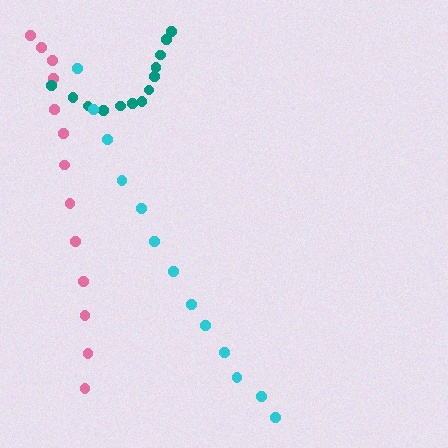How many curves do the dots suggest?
There are 3 distinct paths.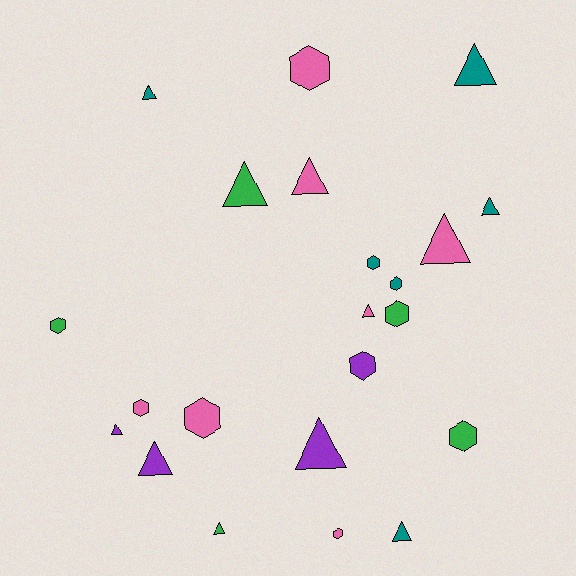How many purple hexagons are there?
There is 1 purple hexagon.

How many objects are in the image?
There are 22 objects.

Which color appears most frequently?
Pink, with 7 objects.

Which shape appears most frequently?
Triangle, with 12 objects.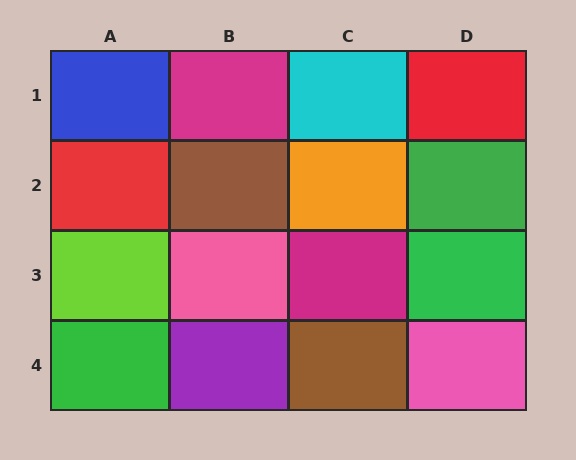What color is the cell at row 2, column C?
Orange.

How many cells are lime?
1 cell is lime.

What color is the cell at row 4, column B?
Purple.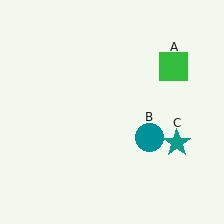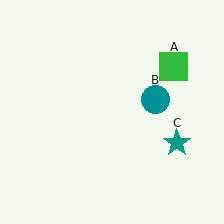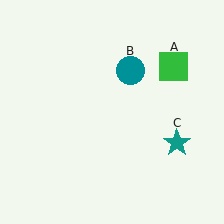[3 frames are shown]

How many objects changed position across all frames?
1 object changed position: teal circle (object B).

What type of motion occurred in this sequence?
The teal circle (object B) rotated counterclockwise around the center of the scene.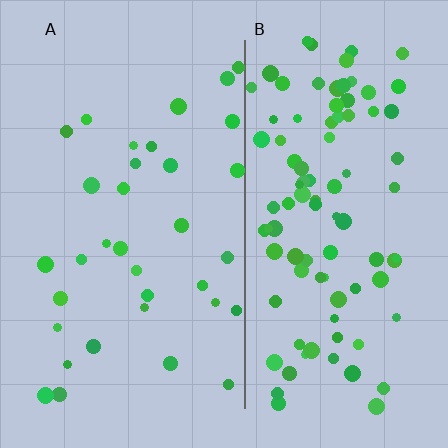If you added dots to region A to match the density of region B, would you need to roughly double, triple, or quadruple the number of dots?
Approximately triple.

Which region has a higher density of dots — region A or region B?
B (the right).